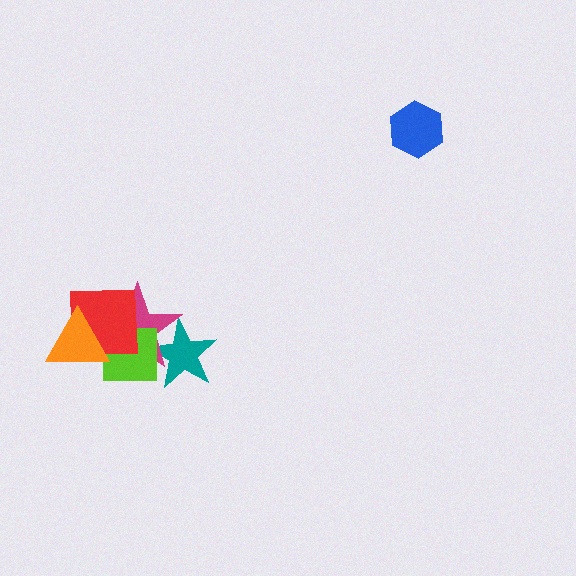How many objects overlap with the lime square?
4 objects overlap with the lime square.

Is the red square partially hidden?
Yes, it is partially covered by another shape.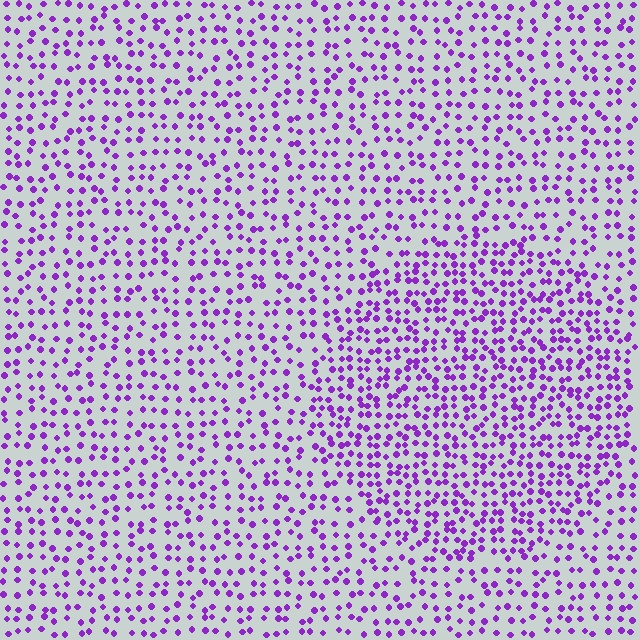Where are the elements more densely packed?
The elements are more densely packed inside the circle boundary.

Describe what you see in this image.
The image contains small purple elements arranged at two different densities. A circle-shaped region is visible where the elements are more densely packed than the surrounding area.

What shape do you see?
I see a circle.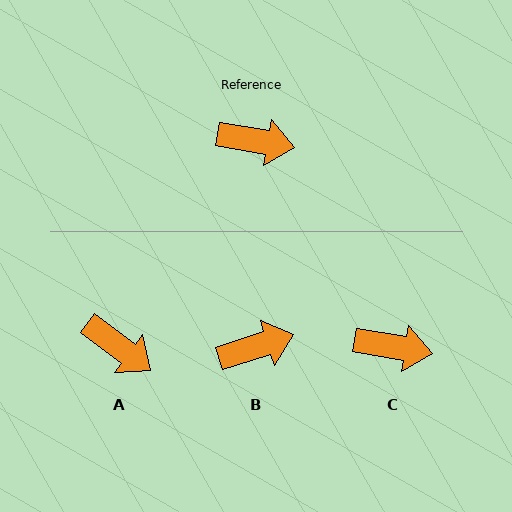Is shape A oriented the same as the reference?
No, it is off by about 27 degrees.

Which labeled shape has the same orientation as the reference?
C.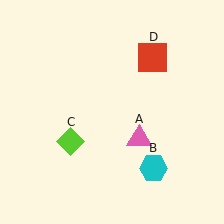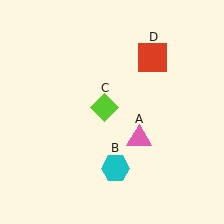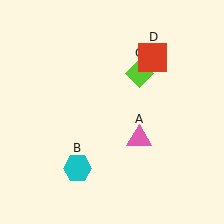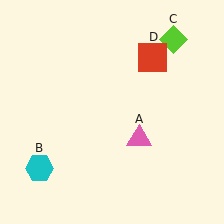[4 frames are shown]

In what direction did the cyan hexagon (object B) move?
The cyan hexagon (object B) moved left.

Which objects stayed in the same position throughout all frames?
Pink triangle (object A) and red square (object D) remained stationary.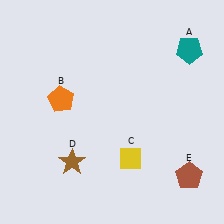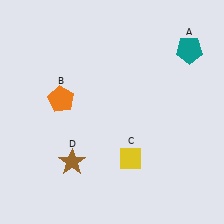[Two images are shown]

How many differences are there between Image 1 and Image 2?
There is 1 difference between the two images.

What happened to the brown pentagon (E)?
The brown pentagon (E) was removed in Image 2. It was in the bottom-right area of Image 1.